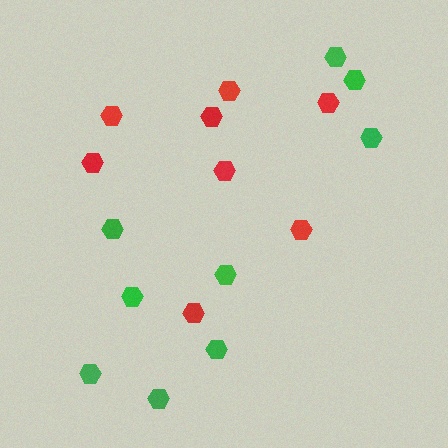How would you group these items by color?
There are 2 groups: one group of red hexagons (8) and one group of green hexagons (9).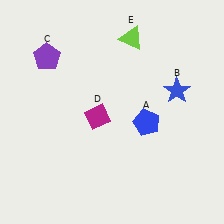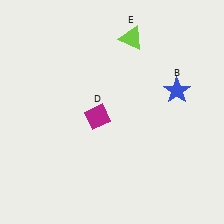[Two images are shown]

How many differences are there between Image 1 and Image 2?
There are 2 differences between the two images.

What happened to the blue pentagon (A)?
The blue pentagon (A) was removed in Image 2. It was in the bottom-right area of Image 1.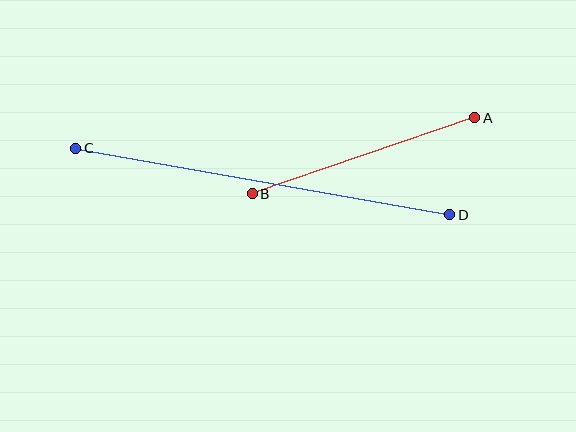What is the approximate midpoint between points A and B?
The midpoint is at approximately (364, 156) pixels.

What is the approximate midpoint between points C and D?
The midpoint is at approximately (263, 182) pixels.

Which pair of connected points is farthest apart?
Points C and D are farthest apart.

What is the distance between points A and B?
The distance is approximately 235 pixels.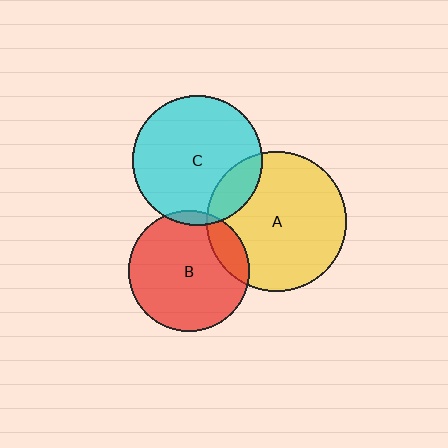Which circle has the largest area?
Circle A (yellow).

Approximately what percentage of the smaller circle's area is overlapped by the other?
Approximately 15%.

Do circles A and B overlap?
Yes.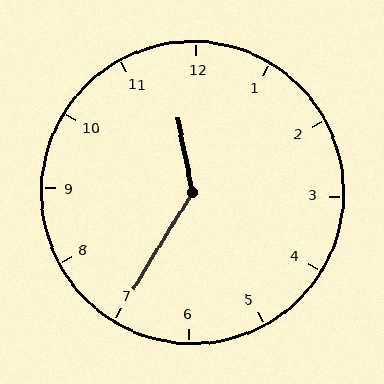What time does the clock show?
11:35.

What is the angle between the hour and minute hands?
Approximately 138 degrees.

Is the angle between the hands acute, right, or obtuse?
It is obtuse.